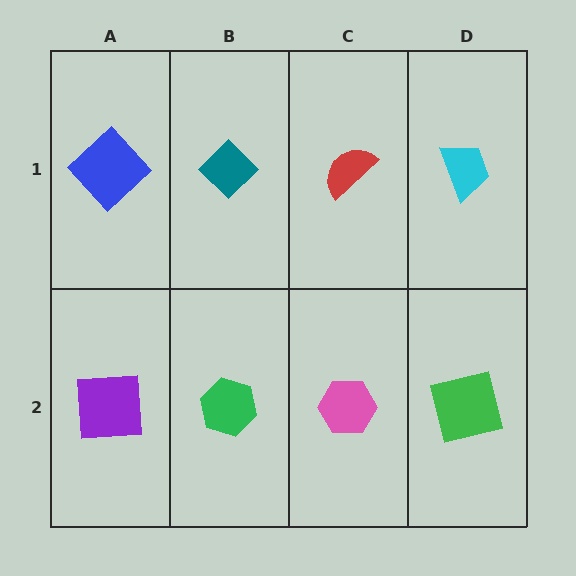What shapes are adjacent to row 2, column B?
A teal diamond (row 1, column B), a purple square (row 2, column A), a pink hexagon (row 2, column C).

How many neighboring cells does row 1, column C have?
3.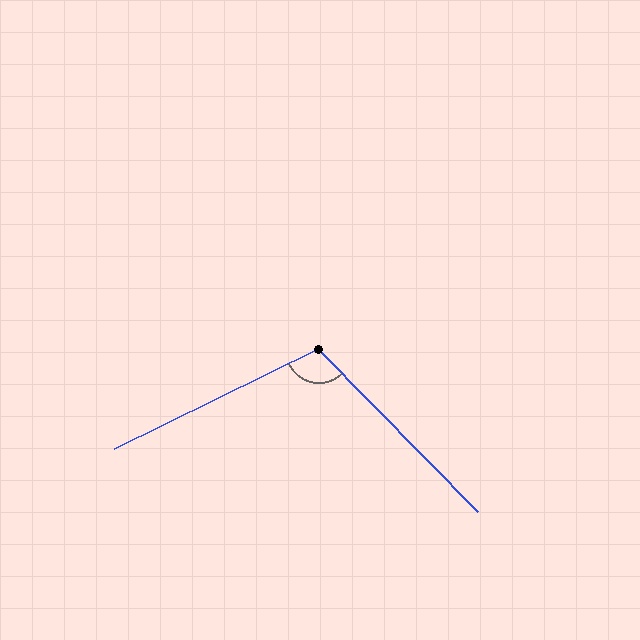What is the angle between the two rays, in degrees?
Approximately 109 degrees.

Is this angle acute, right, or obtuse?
It is obtuse.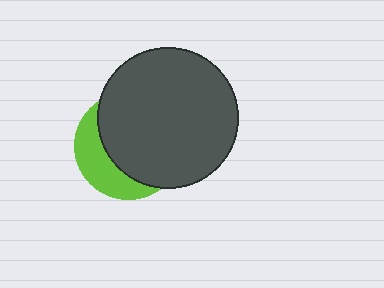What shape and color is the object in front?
The object in front is a dark gray circle.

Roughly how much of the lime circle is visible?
A small part of it is visible (roughly 33%).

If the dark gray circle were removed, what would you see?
You would see the complete lime circle.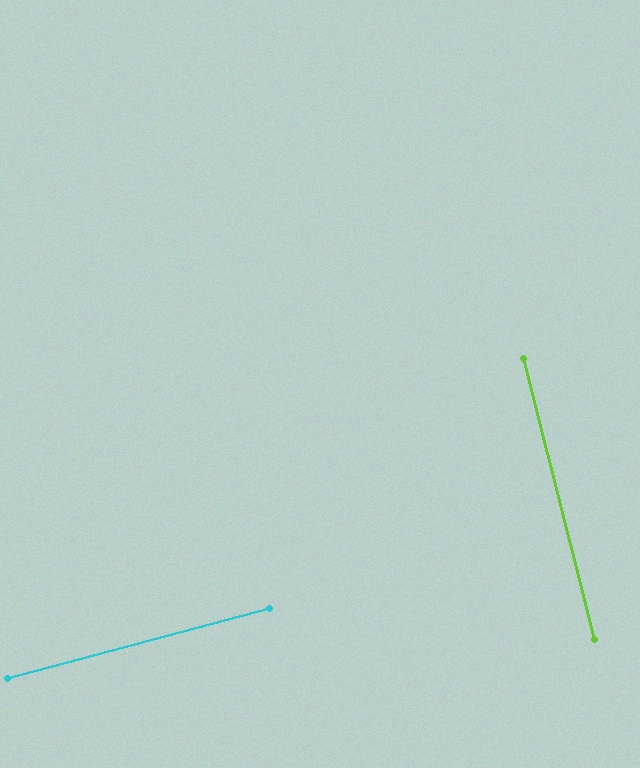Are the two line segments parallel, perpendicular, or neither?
Perpendicular — they meet at approximately 89°.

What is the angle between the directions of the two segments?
Approximately 89 degrees.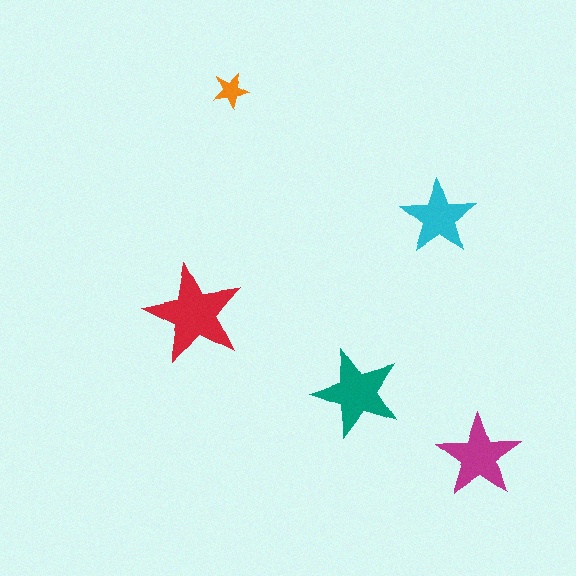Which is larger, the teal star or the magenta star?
The teal one.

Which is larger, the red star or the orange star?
The red one.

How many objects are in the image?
There are 5 objects in the image.